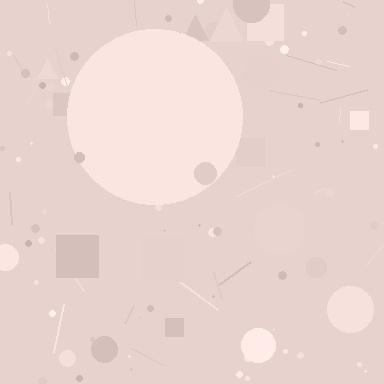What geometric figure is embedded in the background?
A circle is embedded in the background.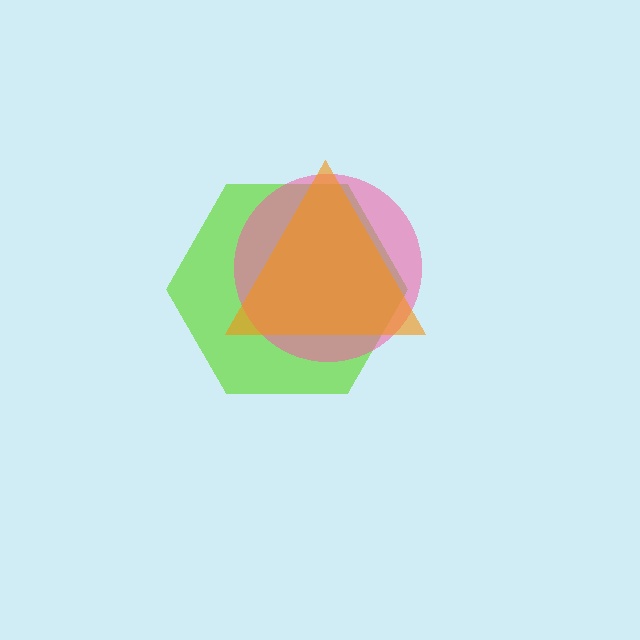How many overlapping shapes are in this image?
There are 3 overlapping shapes in the image.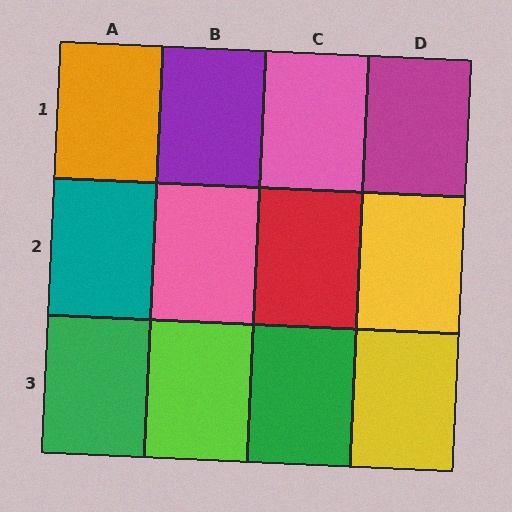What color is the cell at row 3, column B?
Lime.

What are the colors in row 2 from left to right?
Teal, pink, red, yellow.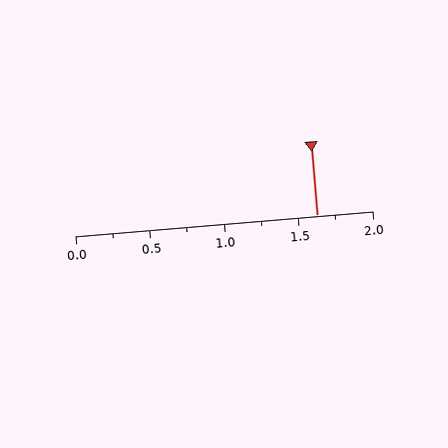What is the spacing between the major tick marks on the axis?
The major ticks are spaced 0.5 apart.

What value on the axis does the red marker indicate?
The marker indicates approximately 1.62.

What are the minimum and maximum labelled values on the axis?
The axis runs from 0.0 to 2.0.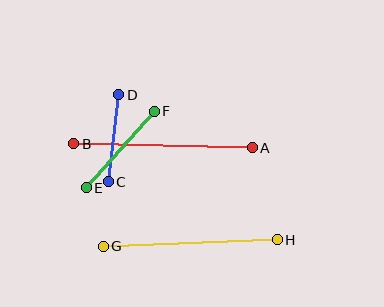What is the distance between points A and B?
The distance is approximately 179 pixels.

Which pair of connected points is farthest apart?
Points A and B are farthest apart.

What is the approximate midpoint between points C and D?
The midpoint is at approximately (114, 138) pixels.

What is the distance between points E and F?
The distance is approximately 102 pixels.